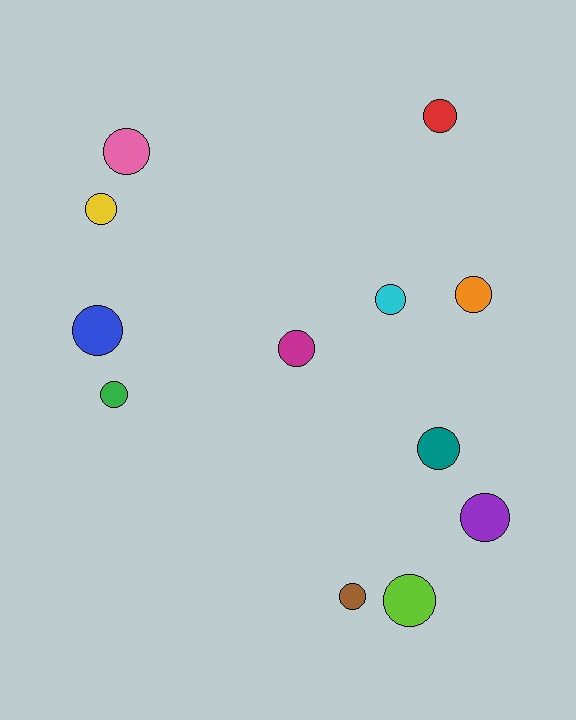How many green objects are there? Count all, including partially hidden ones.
There is 1 green object.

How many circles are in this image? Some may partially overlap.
There are 12 circles.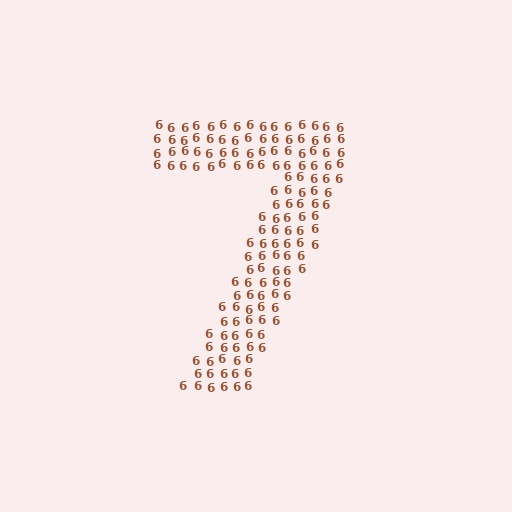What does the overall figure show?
The overall figure shows the digit 7.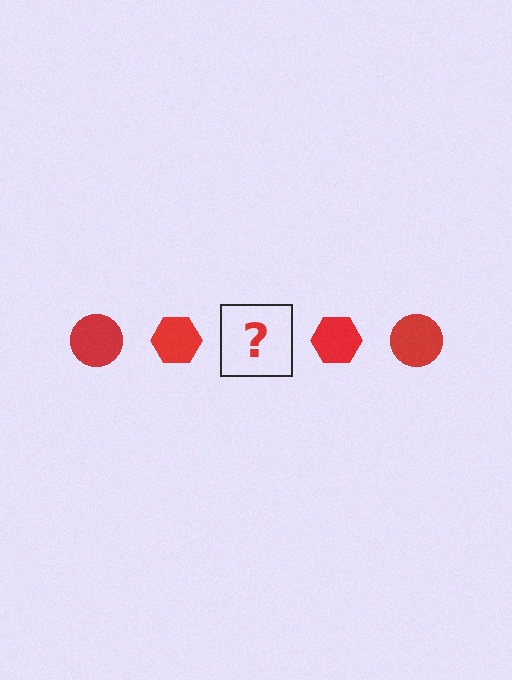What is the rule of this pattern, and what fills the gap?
The rule is that the pattern cycles through circle, hexagon shapes in red. The gap should be filled with a red circle.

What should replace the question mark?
The question mark should be replaced with a red circle.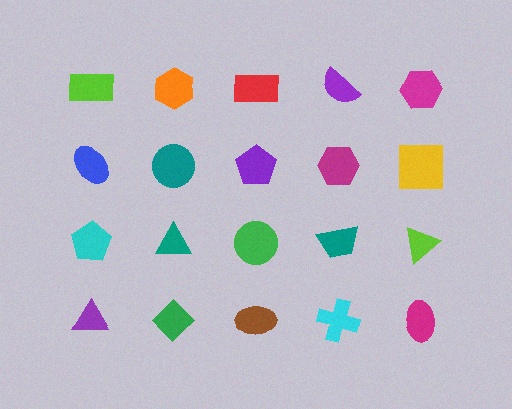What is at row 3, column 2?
A teal triangle.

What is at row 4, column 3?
A brown ellipse.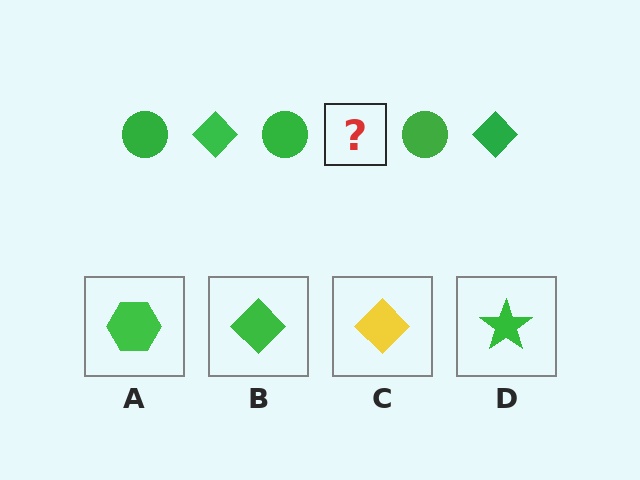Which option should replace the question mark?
Option B.